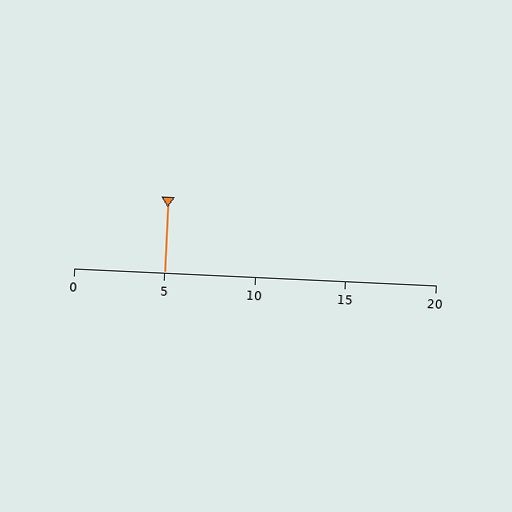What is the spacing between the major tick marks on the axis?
The major ticks are spaced 5 apart.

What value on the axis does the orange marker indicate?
The marker indicates approximately 5.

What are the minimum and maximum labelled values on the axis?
The axis runs from 0 to 20.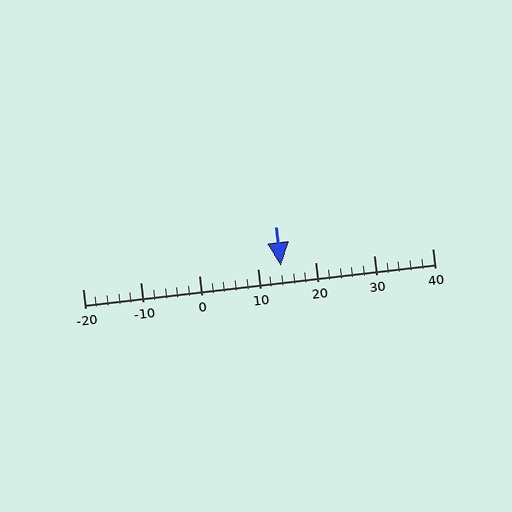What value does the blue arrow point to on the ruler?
The blue arrow points to approximately 14.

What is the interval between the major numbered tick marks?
The major tick marks are spaced 10 units apart.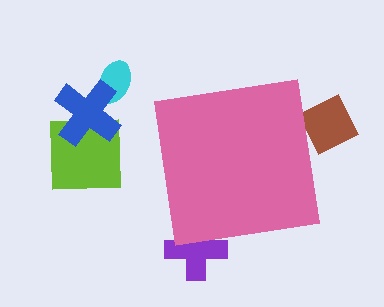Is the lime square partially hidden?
No, the lime square is fully visible.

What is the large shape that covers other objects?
A pink square.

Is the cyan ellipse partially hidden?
No, the cyan ellipse is fully visible.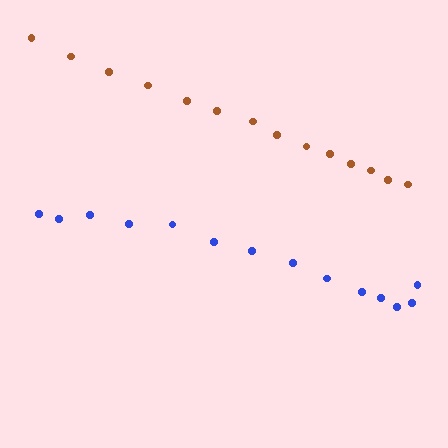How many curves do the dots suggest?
There are 2 distinct paths.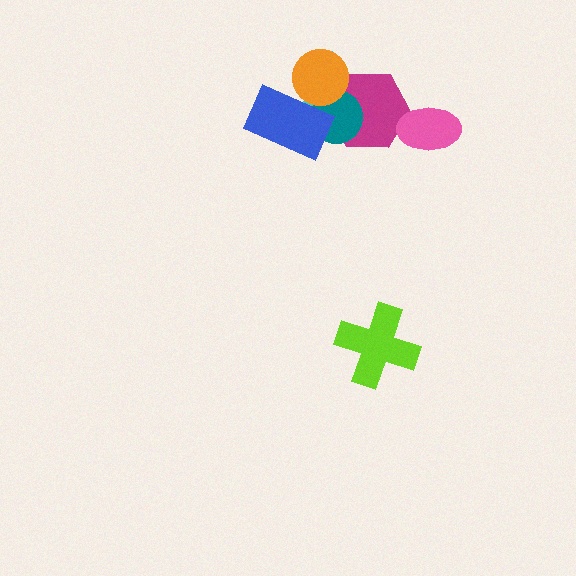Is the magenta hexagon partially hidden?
Yes, it is partially covered by another shape.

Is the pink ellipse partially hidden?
No, no other shape covers it.